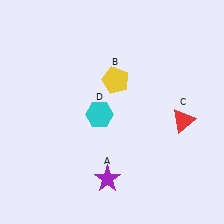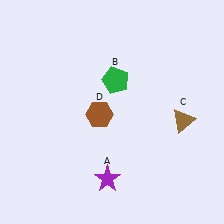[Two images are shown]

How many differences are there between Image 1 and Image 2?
There are 3 differences between the two images.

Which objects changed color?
B changed from yellow to green. C changed from red to brown. D changed from cyan to brown.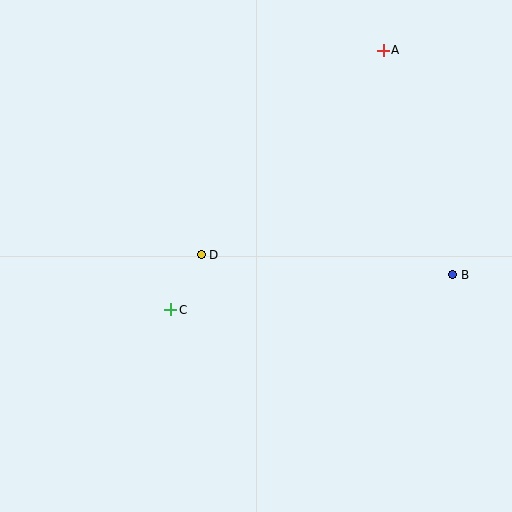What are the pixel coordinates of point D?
Point D is at (201, 255).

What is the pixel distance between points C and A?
The distance between C and A is 335 pixels.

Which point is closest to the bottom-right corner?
Point B is closest to the bottom-right corner.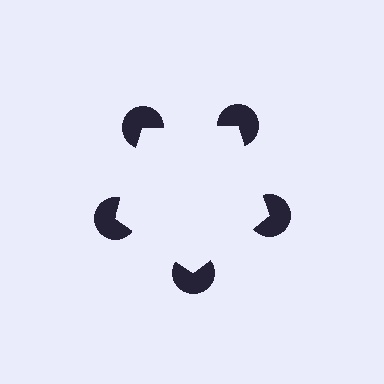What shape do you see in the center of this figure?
An illusory pentagon — its edges are inferred from the aligned wedge cuts in the pac-man discs, not physically drawn.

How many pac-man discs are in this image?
There are 5 — one at each vertex of the illusory pentagon.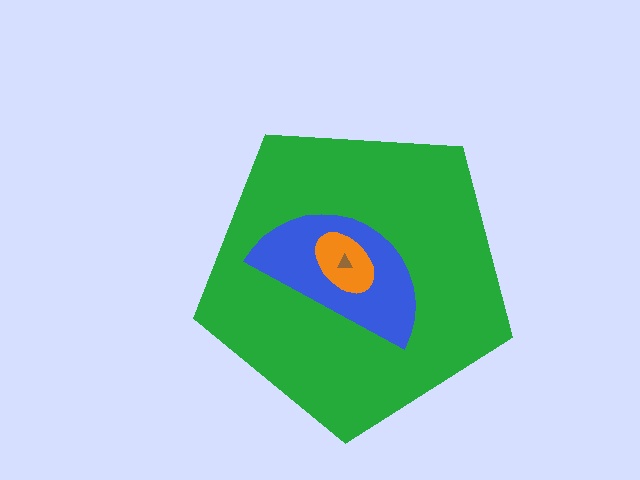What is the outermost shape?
The green pentagon.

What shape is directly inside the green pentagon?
The blue semicircle.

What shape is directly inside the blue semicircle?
The orange ellipse.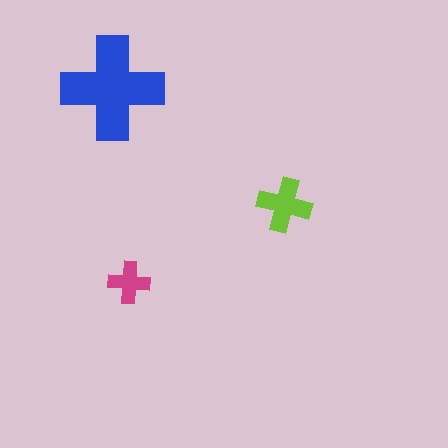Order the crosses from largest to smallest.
the blue one, the lime one, the magenta one.